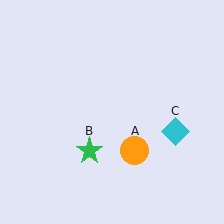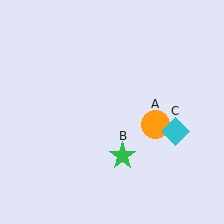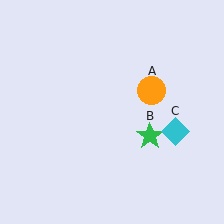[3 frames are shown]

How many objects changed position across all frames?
2 objects changed position: orange circle (object A), green star (object B).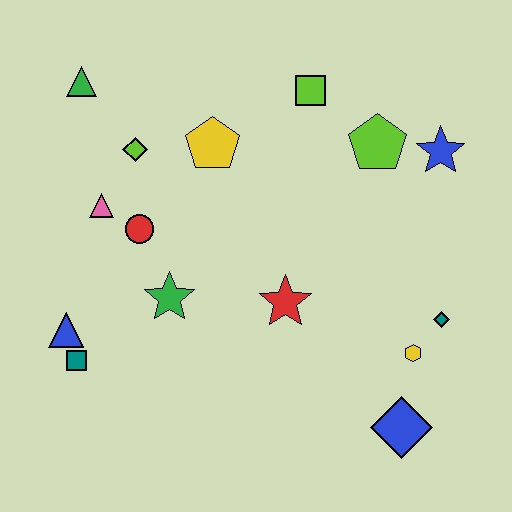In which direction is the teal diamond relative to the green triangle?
The teal diamond is to the right of the green triangle.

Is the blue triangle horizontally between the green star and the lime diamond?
No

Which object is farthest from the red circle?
The blue diamond is farthest from the red circle.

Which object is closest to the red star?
The green star is closest to the red star.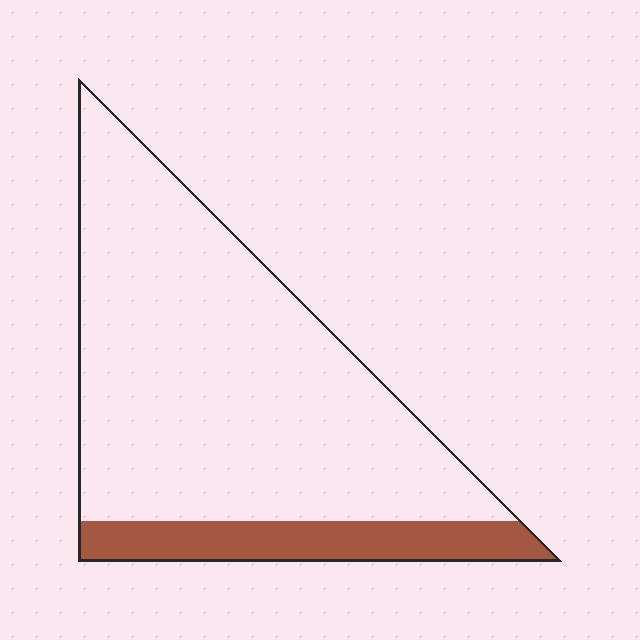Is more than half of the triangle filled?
No.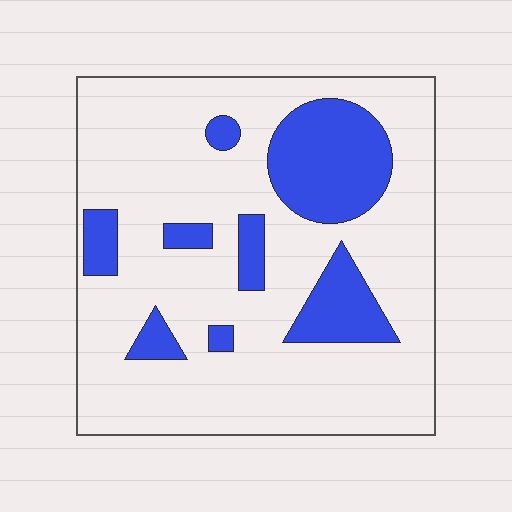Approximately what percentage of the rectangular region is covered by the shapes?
Approximately 20%.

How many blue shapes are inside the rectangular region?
8.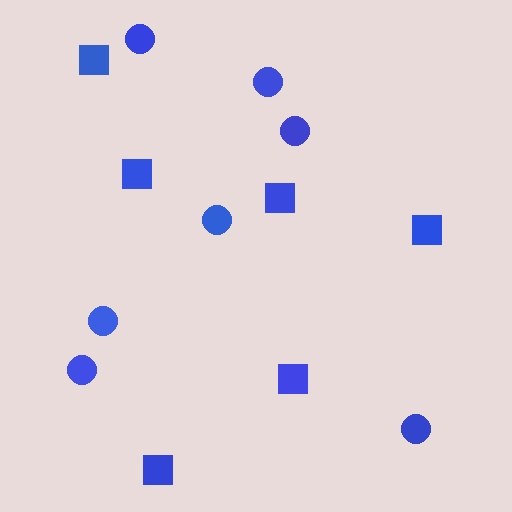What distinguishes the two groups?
There are 2 groups: one group of squares (6) and one group of circles (7).